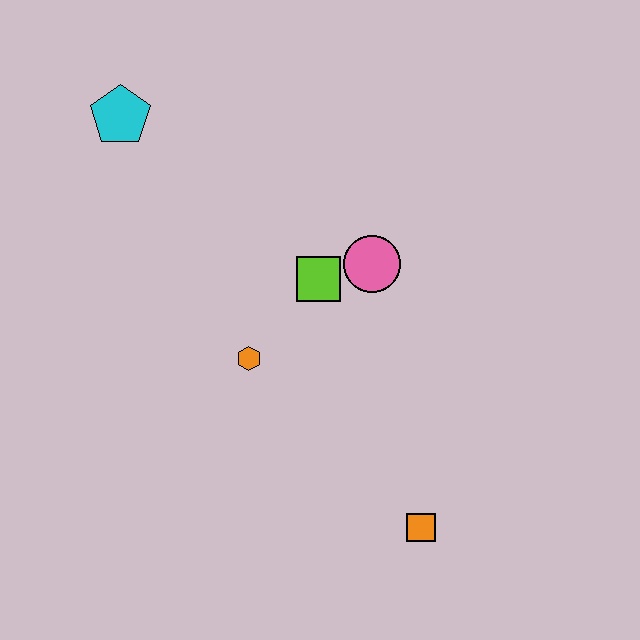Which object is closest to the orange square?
The orange hexagon is closest to the orange square.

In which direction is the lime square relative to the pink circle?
The lime square is to the left of the pink circle.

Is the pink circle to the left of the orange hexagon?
No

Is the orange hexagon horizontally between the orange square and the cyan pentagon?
Yes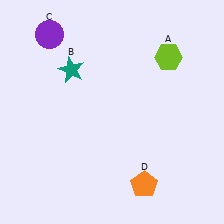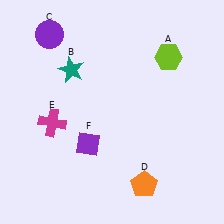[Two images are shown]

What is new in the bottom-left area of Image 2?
A purple diamond (F) was added in the bottom-left area of Image 2.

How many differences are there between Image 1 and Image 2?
There are 2 differences between the two images.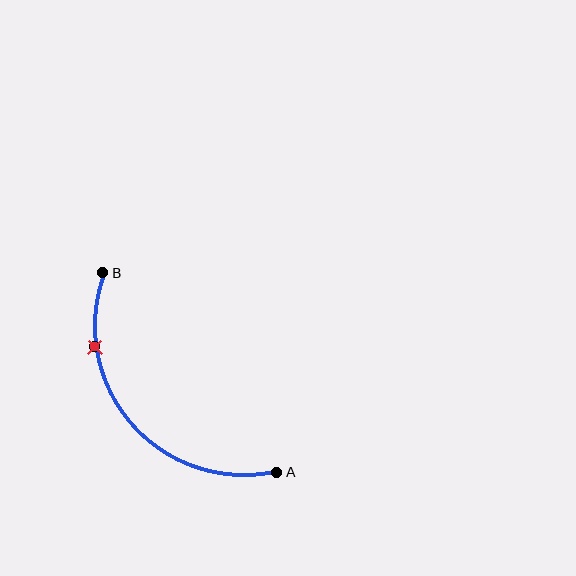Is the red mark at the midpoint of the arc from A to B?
No. The red mark lies on the arc but is closer to endpoint B. The arc midpoint would be at the point on the curve equidistant along the arc from both A and B.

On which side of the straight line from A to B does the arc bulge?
The arc bulges below and to the left of the straight line connecting A and B.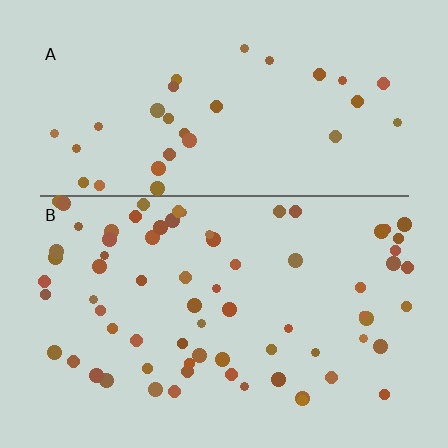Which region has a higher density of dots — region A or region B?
B (the bottom).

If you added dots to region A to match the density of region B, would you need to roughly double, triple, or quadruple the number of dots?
Approximately double.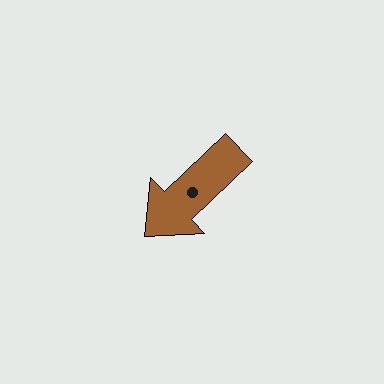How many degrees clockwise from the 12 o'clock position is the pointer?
Approximately 226 degrees.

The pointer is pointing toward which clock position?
Roughly 8 o'clock.